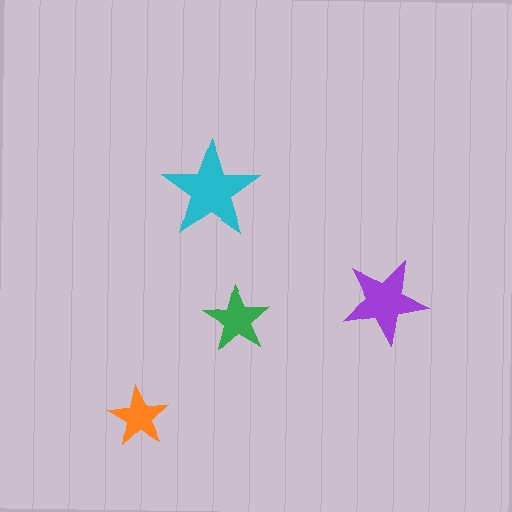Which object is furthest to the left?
The orange star is leftmost.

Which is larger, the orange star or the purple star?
The purple one.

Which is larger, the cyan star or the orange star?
The cyan one.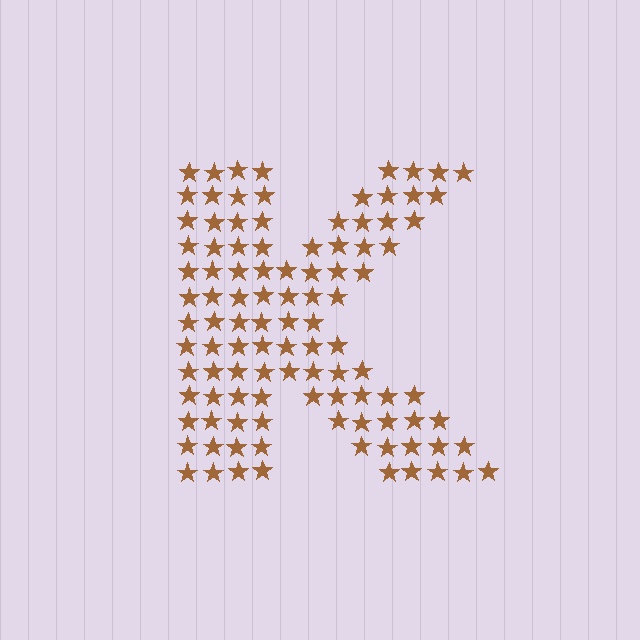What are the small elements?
The small elements are stars.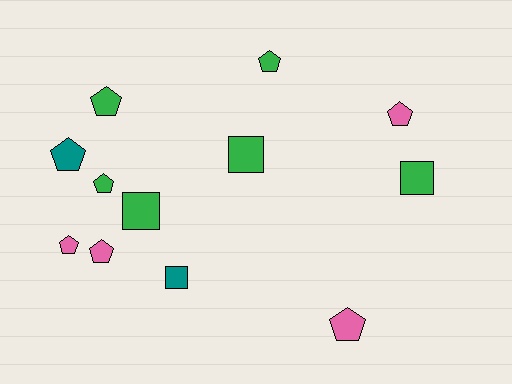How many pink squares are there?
There are no pink squares.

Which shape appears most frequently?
Pentagon, with 8 objects.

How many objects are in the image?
There are 12 objects.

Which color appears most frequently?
Green, with 6 objects.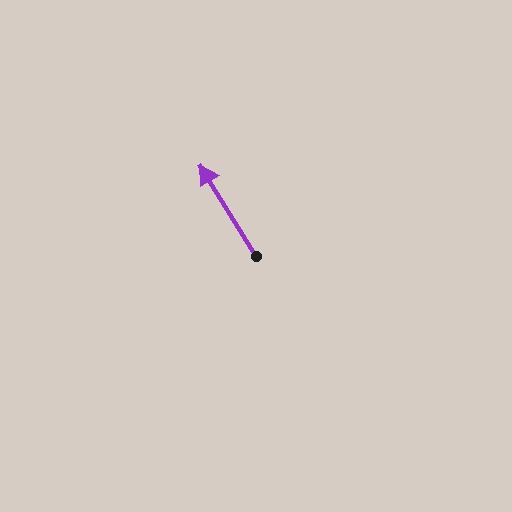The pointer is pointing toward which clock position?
Roughly 11 o'clock.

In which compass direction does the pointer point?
Northwest.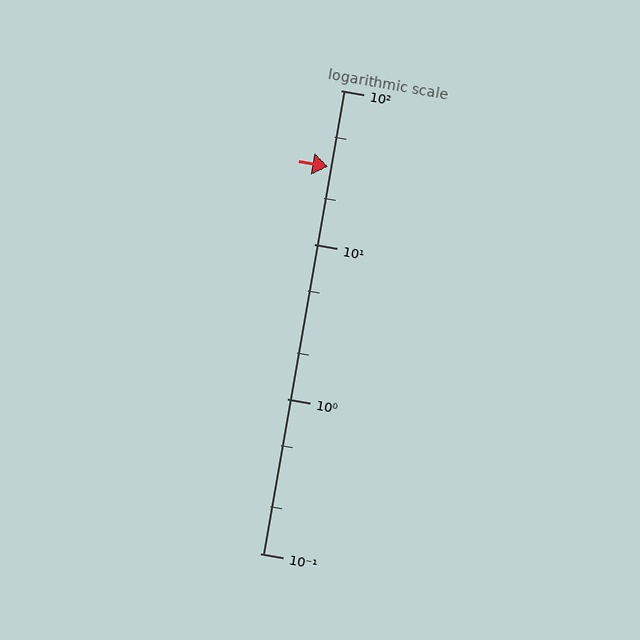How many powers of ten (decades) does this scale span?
The scale spans 3 decades, from 0.1 to 100.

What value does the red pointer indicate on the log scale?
The pointer indicates approximately 32.